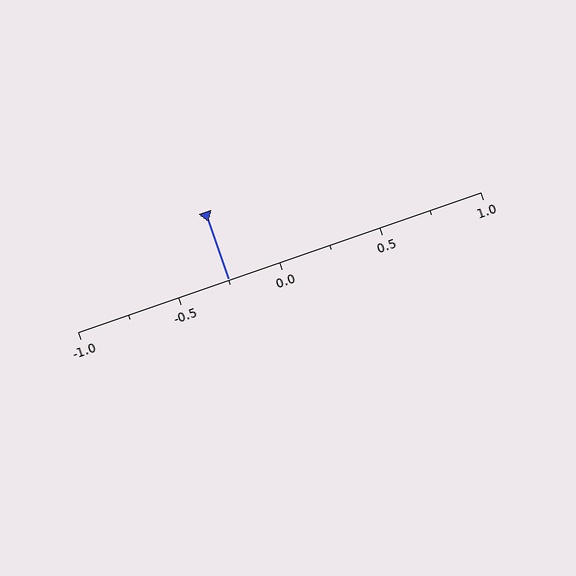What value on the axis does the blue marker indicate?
The marker indicates approximately -0.25.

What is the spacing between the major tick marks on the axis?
The major ticks are spaced 0.5 apart.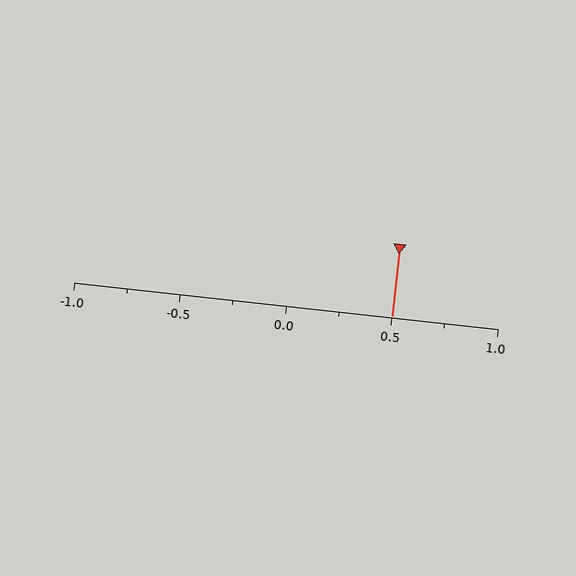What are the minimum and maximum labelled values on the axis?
The axis runs from -1.0 to 1.0.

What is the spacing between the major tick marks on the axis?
The major ticks are spaced 0.5 apart.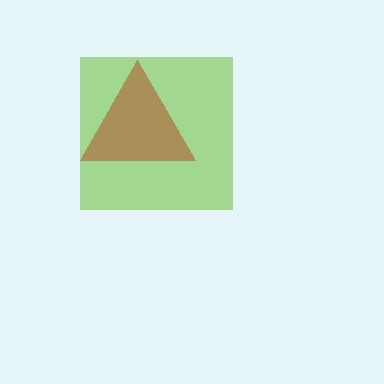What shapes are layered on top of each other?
The layered shapes are: a lime square, a brown triangle.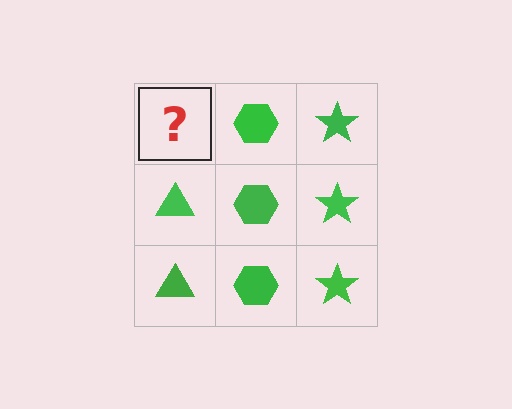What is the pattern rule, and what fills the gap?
The rule is that each column has a consistent shape. The gap should be filled with a green triangle.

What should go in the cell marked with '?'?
The missing cell should contain a green triangle.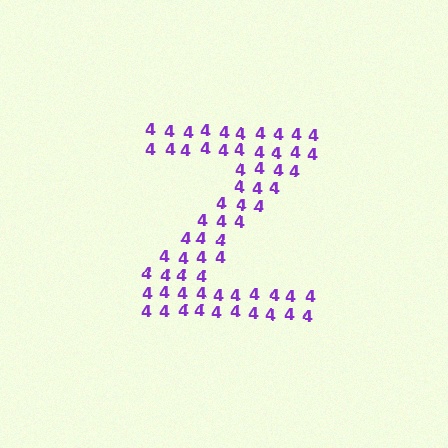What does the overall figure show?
The overall figure shows the letter Z.